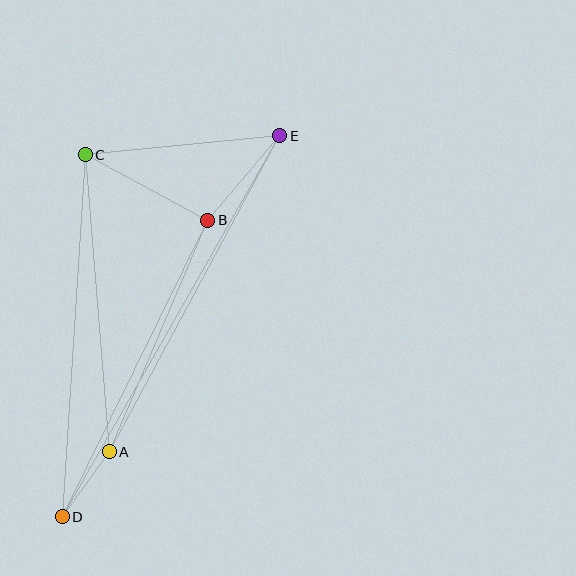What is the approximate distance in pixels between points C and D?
The distance between C and D is approximately 363 pixels.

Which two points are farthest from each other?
Points D and E are farthest from each other.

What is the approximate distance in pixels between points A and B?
The distance between A and B is approximately 252 pixels.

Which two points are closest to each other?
Points A and D are closest to each other.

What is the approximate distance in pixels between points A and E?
The distance between A and E is approximately 359 pixels.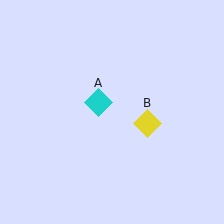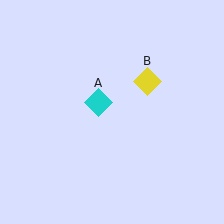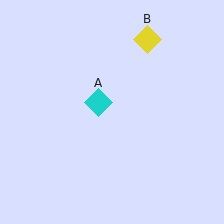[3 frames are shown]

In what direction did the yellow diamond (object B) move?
The yellow diamond (object B) moved up.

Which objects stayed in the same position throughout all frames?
Cyan diamond (object A) remained stationary.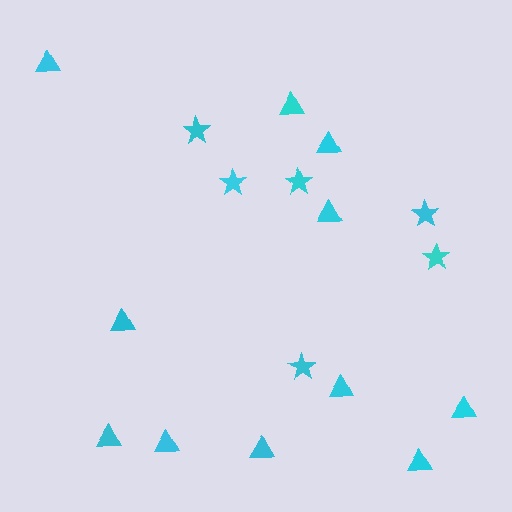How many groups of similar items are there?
There are 2 groups: one group of stars (6) and one group of triangles (11).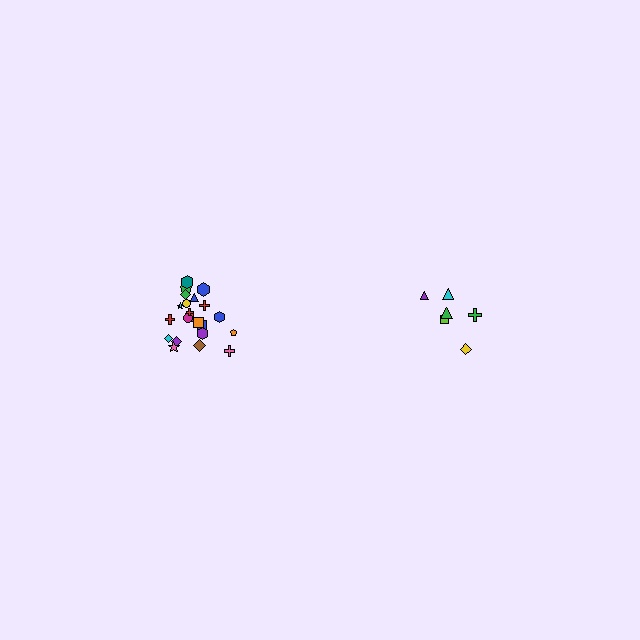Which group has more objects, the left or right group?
The left group.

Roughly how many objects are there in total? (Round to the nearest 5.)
Roughly 30 objects in total.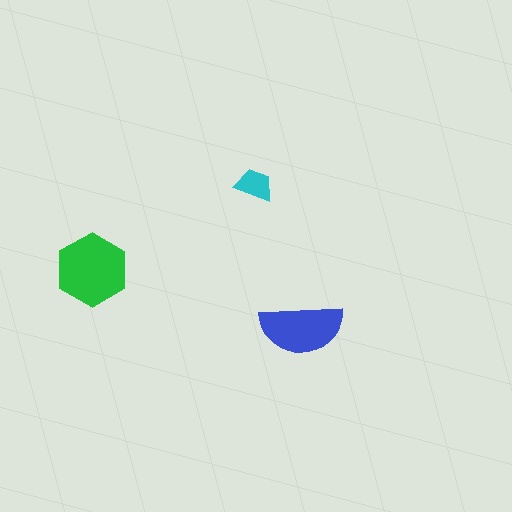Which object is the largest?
The green hexagon.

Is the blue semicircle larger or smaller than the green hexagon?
Smaller.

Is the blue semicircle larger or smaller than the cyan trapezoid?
Larger.